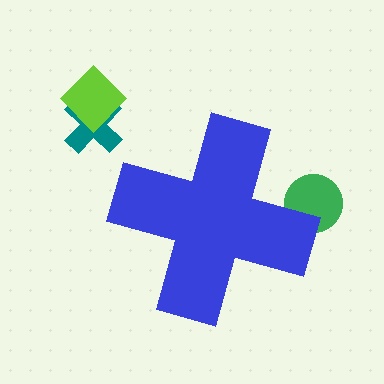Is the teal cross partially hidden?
No, the teal cross is fully visible.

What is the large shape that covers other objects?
A blue cross.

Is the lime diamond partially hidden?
No, the lime diamond is fully visible.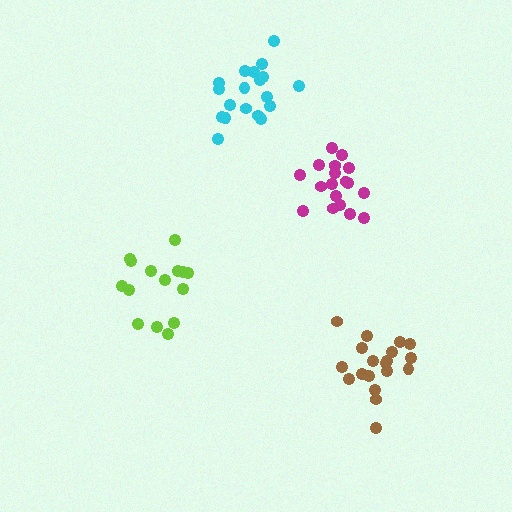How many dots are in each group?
Group 1: 15 dots, Group 2: 18 dots, Group 3: 19 dots, Group 4: 19 dots (71 total).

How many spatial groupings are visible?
There are 4 spatial groupings.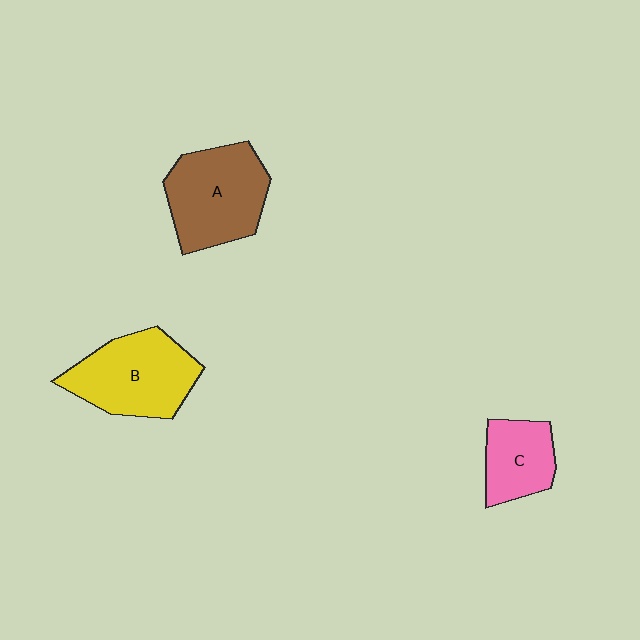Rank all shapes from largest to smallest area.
From largest to smallest: B (yellow), A (brown), C (pink).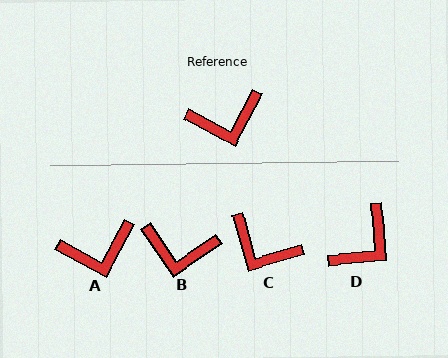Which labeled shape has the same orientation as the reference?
A.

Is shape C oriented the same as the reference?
No, it is off by about 46 degrees.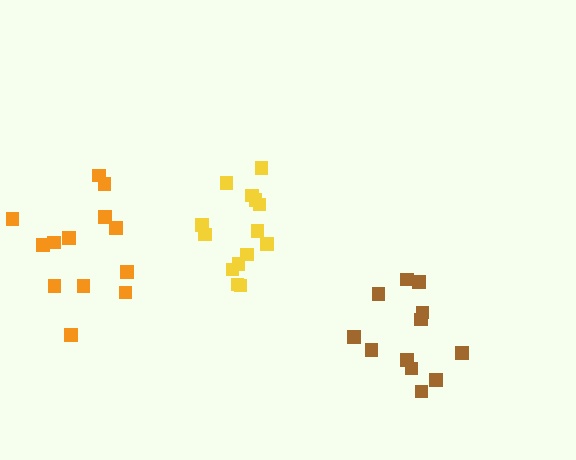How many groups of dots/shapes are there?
There are 3 groups.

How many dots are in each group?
Group 1: 12 dots, Group 2: 13 dots, Group 3: 14 dots (39 total).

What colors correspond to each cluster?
The clusters are colored: brown, orange, yellow.